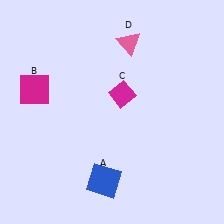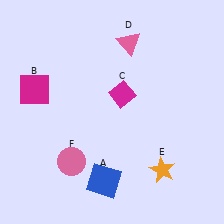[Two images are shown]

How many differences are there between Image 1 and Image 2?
There are 2 differences between the two images.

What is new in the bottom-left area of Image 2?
A pink circle (F) was added in the bottom-left area of Image 2.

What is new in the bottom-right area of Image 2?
An orange star (E) was added in the bottom-right area of Image 2.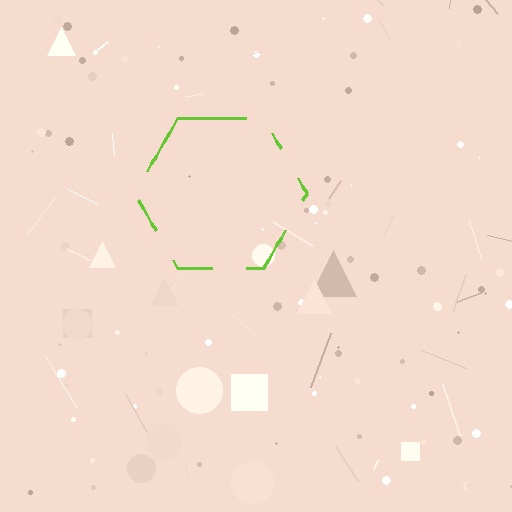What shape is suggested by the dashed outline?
The dashed outline suggests a hexagon.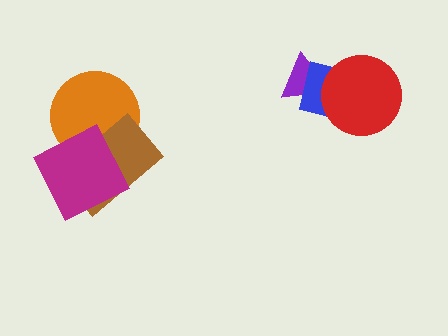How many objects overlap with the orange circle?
2 objects overlap with the orange circle.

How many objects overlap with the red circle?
2 objects overlap with the red circle.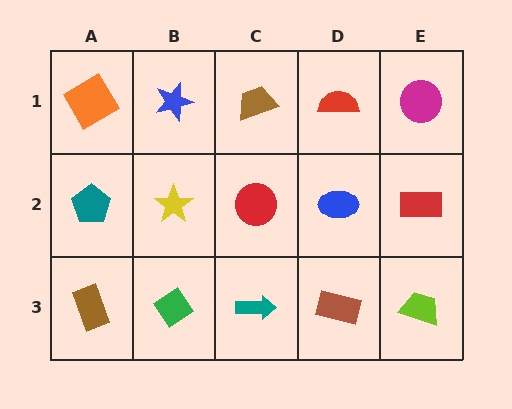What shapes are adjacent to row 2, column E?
A magenta circle (row 1, column E), a lime trapezoid (row 3, column E), a blue ellipse (row 2, column D).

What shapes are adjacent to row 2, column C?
A brown trapezoid (row 1, column C), a teal arrow (row 3, column C), a yellow star (row 2, column B), a blue ellipse (row 2, column D).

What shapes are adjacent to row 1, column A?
A teal pentagon (row 2, column A), a blue star (row 1, column B).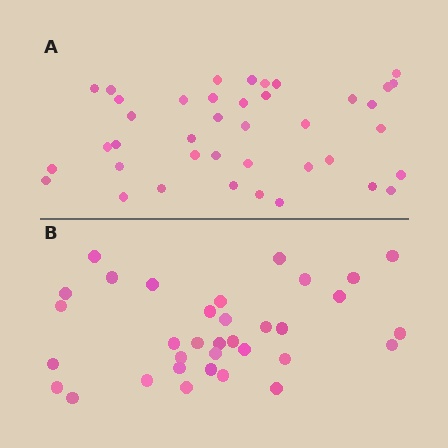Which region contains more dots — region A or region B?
Region A (the top region) has more dots.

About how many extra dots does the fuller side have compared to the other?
Region A has about 6 more dots than region B.